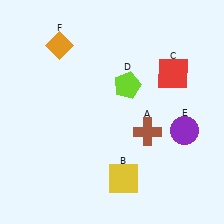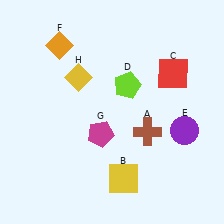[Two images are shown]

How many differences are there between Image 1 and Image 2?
There are 2 differences between the two images.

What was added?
A magenta pentagon (G), a yellow diamond (H) were added in Image 2.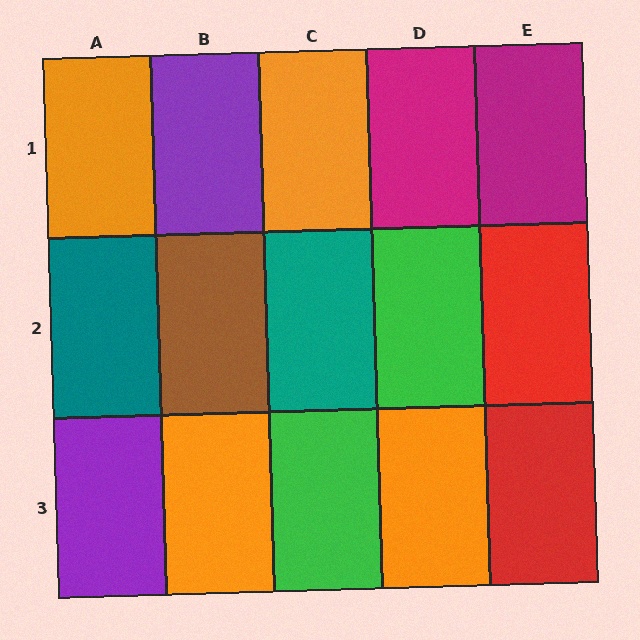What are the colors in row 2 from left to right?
Teal, brown, teal, green, red.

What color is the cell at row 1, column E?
Magenta.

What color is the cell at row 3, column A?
Purple.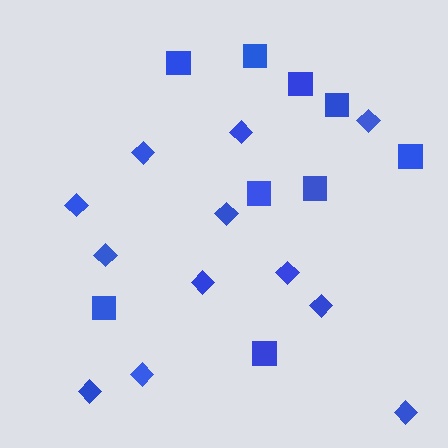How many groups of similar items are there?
There are 2 groups: one group of diamonds (12) and one group of squares (9).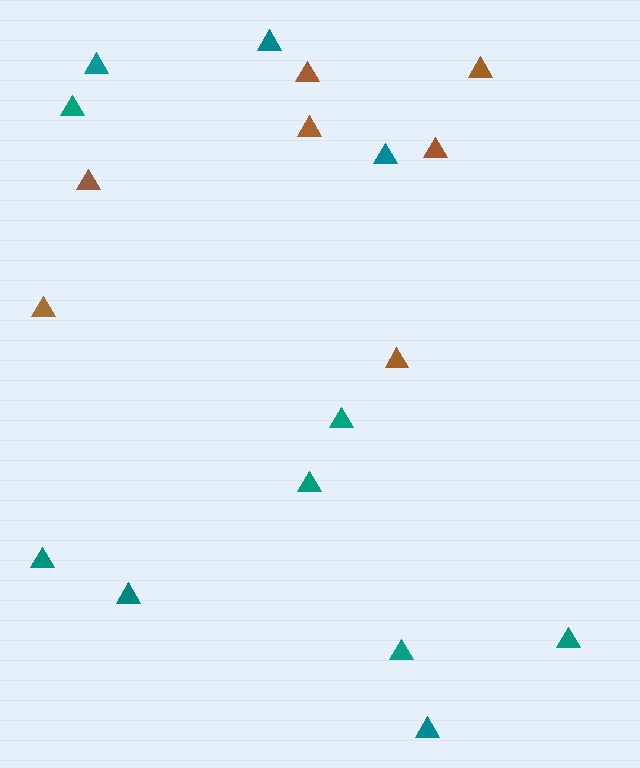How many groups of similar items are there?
There are 2 groups: one group of brown triangles (7) and one group of teal triangles (11).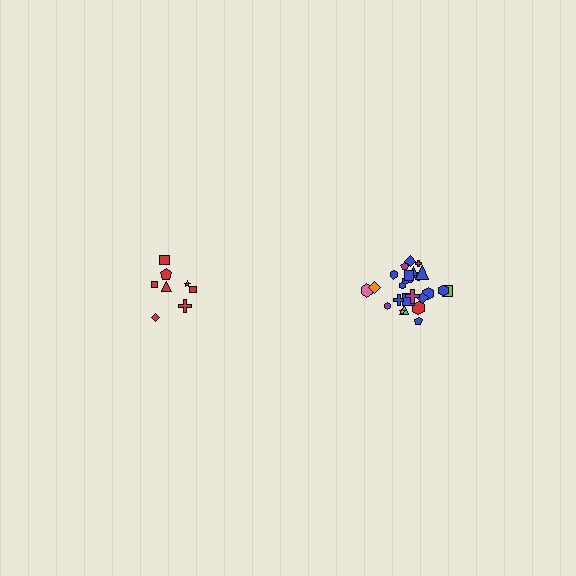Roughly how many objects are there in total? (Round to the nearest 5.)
Roughly 35 objects in total.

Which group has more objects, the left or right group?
The right group.